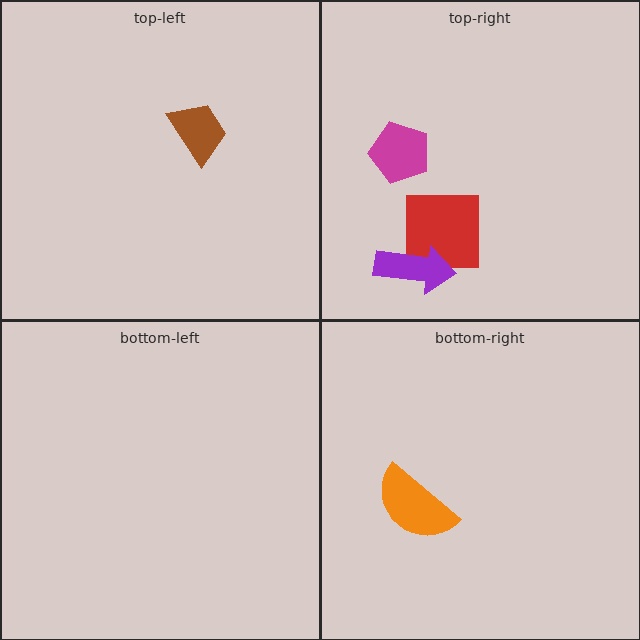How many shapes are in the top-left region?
1.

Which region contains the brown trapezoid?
The top-left region.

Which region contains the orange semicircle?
The bottom-right region.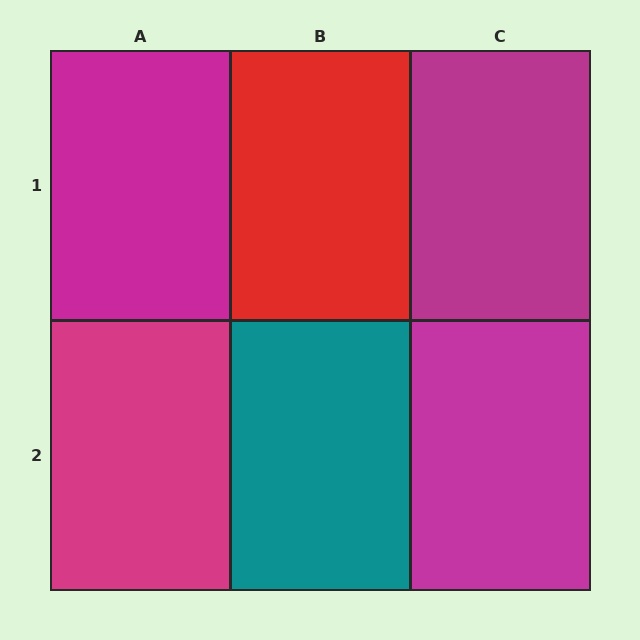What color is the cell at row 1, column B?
Red.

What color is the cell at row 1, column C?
Magenta.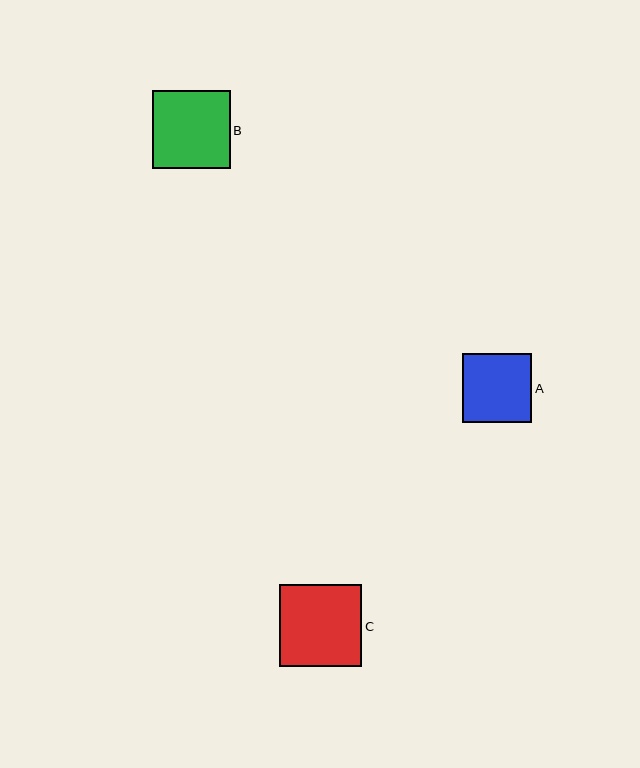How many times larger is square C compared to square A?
Square C is approximately 1.2 times the size of square A.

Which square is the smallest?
Square A is the smallest with a size of approximately 69 pixels.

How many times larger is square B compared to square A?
Square B is approximately 1.1 times the size of square A.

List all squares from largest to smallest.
From largest to smallest: C, B, A.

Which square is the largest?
Square C is the largest with a size of approximately 82 pixels.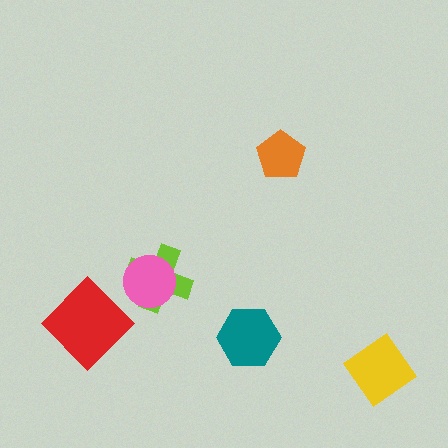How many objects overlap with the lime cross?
1 object overlaps with the lime cross.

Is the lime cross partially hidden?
Yes, it is partially covered by another shape.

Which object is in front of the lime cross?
The pink circle is in front of the lime cross.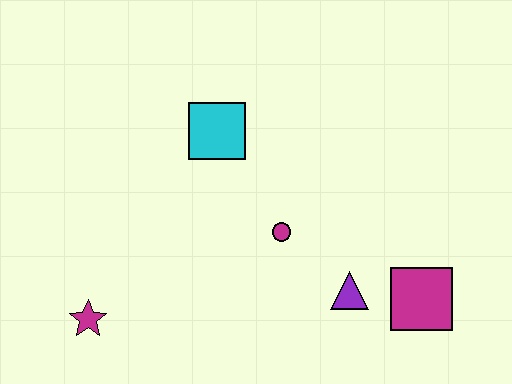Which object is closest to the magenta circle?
The purple triangle is closest to the magenta circle.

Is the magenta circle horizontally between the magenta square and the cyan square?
Yes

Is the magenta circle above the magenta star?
Yes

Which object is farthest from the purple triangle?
The magenta star is farthest from the purple triangle.